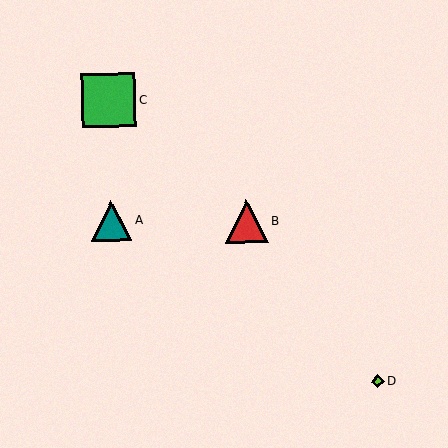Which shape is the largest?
The green square (labeled C) is the largest.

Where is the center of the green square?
The center of the green square is at (109, 101).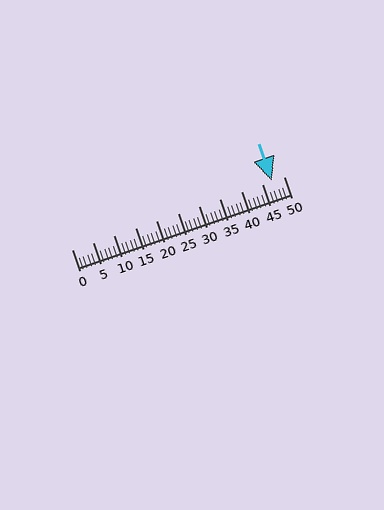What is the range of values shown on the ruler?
The ruler shows values from 0 to 50.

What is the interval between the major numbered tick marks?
The major tick marks are spaced 5 units apart.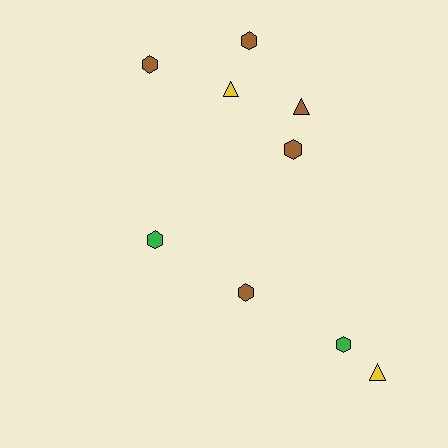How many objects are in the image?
There are 9 objects.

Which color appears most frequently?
Brown, with 5 objects.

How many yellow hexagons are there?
There are no yellow hexagons.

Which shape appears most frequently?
Hexagon, with 6 objects.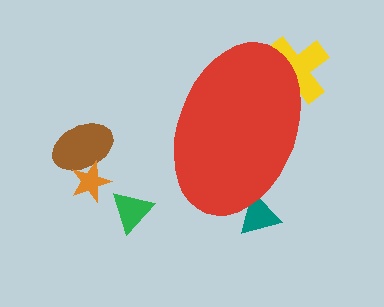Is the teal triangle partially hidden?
Yes, the teal triangle is partially hidden behind the red ellipse.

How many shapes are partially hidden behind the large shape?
2 shapes are partially hidden.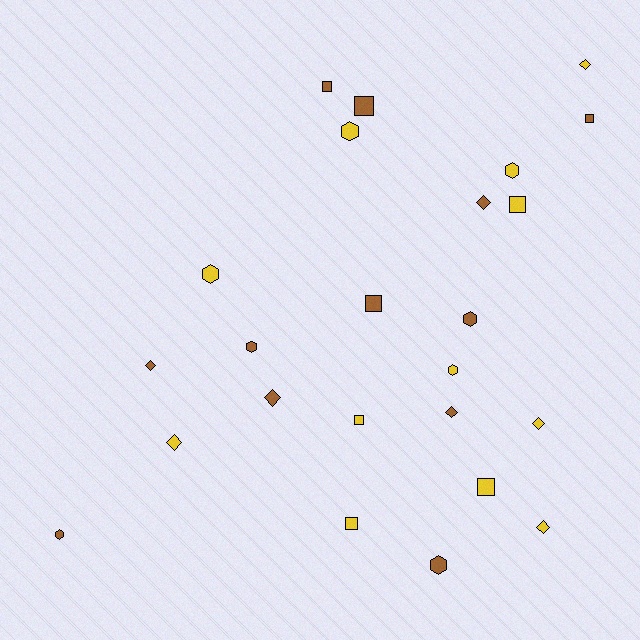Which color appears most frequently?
Brown, with 12 objects.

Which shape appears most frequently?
Hexagon, with 8 objects.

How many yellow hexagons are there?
There are 4 yellow hexagons.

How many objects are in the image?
There are 24 objects.